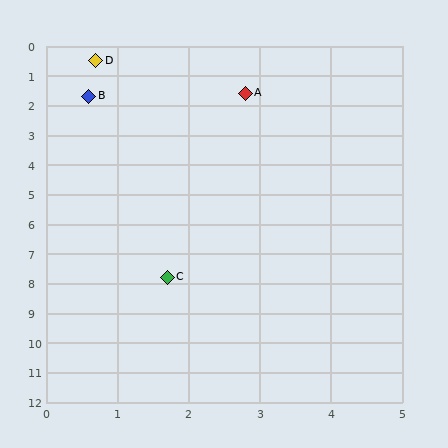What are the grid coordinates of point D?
Point D is at approximately (0.7, 0.5).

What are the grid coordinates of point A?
Point A is at approximately (2.8, 1.6).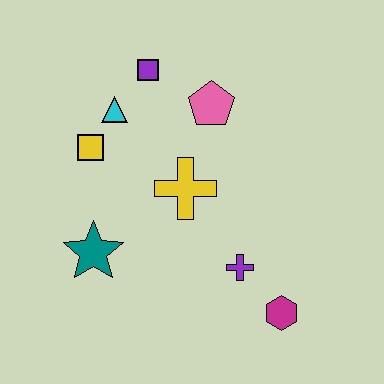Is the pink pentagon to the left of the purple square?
No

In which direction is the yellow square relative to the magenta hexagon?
The yellow square is to the left of the magenta hexagon.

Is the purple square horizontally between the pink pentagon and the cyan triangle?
Yes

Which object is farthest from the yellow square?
The magenta hexagon is farthest from the yellow square.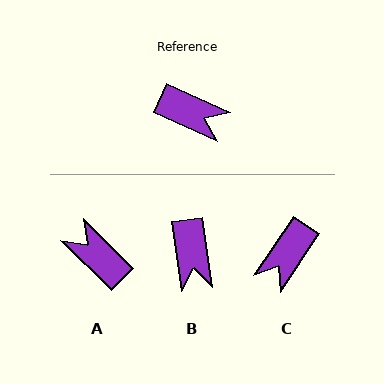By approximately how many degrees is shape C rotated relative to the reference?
Approximately 100 degrees clockwise.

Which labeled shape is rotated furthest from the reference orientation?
A, about 159 degrees away.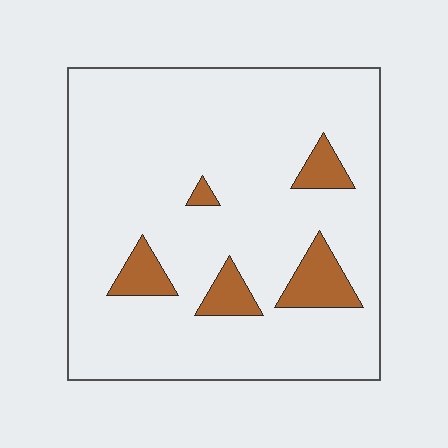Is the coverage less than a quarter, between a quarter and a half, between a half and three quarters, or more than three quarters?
Less than a quarter.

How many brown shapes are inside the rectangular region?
5.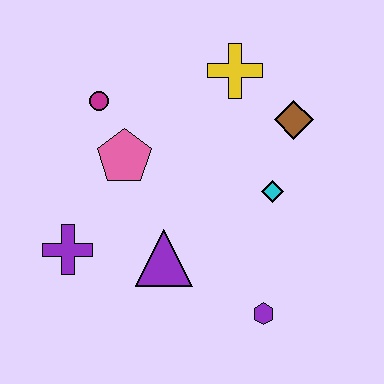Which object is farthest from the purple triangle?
The yellow cross is farthest from the purple triangle.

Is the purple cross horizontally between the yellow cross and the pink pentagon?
No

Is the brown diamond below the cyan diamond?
No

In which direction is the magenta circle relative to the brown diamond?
The magenta circle is to the left of the brown diamond.